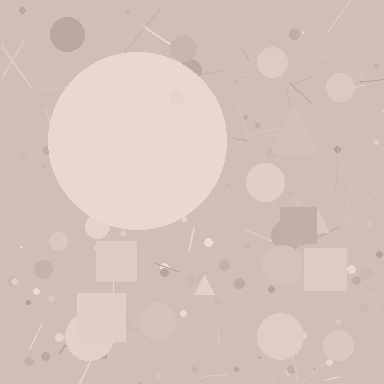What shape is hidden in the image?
A circle is hidden in the image.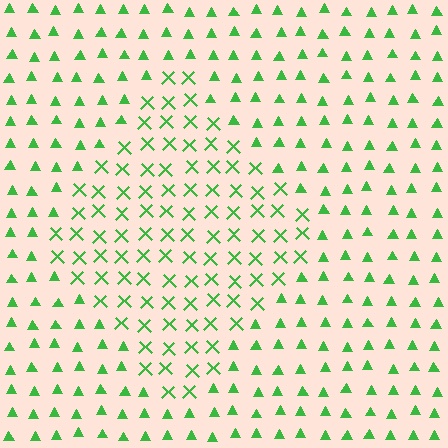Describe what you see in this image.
The image is filled with small green elements arranged in a uniform grid. A diamond-shaped region contains X marks, while the surrounding area contains triangles. The boundary is defined purely by the change in element shape.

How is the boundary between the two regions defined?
The boundary is defined by a change in element shape: X marks inside vs. triangles outside. All elements share the same color and spacing.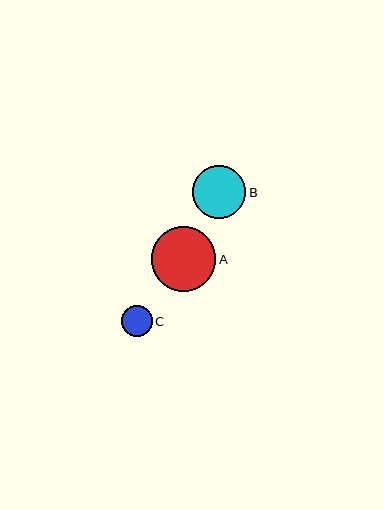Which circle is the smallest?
Circle C is the smallest with a size of approximately 31 pixels.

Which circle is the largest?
Circle A is the largest with a size of approximately 65 pixels.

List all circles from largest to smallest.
From largest to smallest: A, B, C.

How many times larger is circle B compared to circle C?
Circle B is approximately 1.7 times the size of circle C.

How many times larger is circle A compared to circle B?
Circle A is approximately 1.2 times the size of circle B.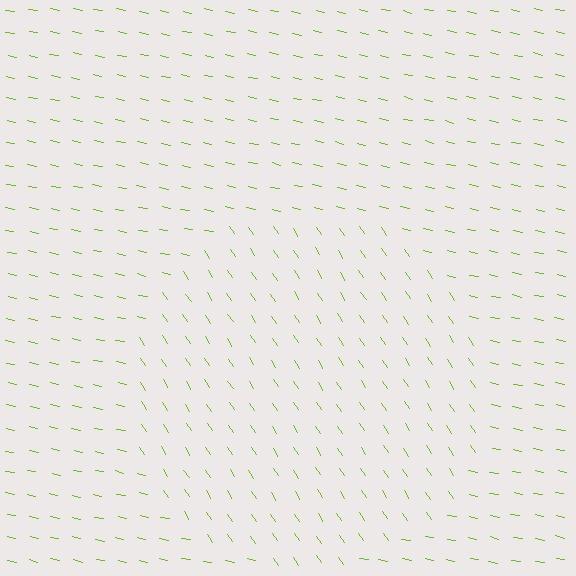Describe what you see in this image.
The image is filled with small lime line segments. A circle region in the image has lines oriented differently from the surrounding lines, creating a visible texture boundary.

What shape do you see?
I see a circle.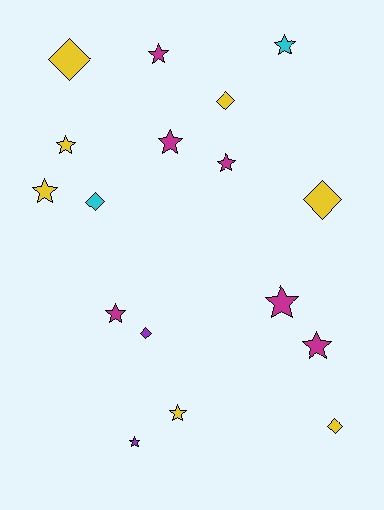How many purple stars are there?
There is 1 purple star.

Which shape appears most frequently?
Star, with 11 objects.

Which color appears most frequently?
Yellow, with 7 objects.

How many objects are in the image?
There are 17 objects.